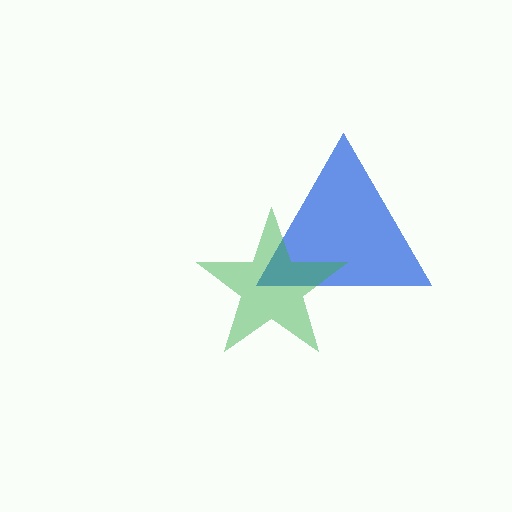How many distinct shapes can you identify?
There are 2 distinct shapes: a blue triangle, a green star.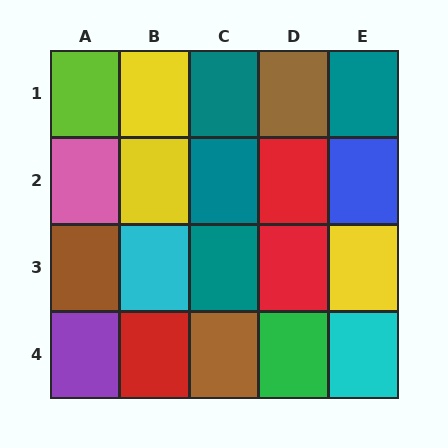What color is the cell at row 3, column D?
Red.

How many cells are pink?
1 cell is pink.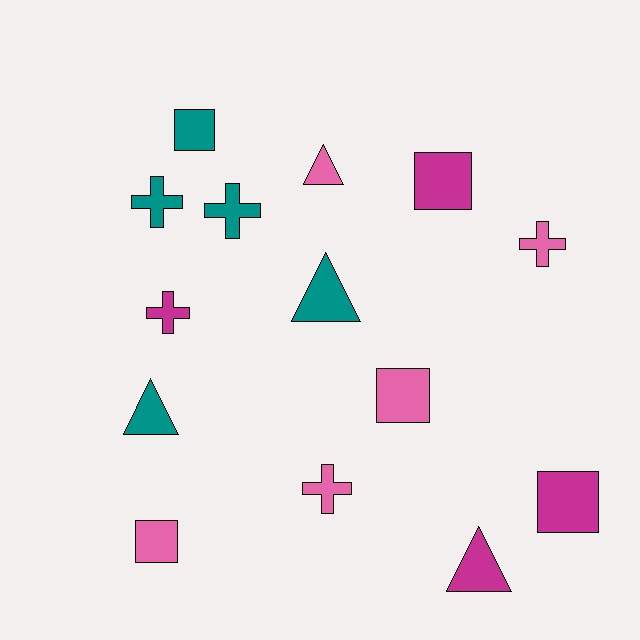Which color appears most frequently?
Teal, with 5 objects.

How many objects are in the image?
There are 14 objects.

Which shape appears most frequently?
Square, with 5 objects.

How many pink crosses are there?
There are 2 pink crosses.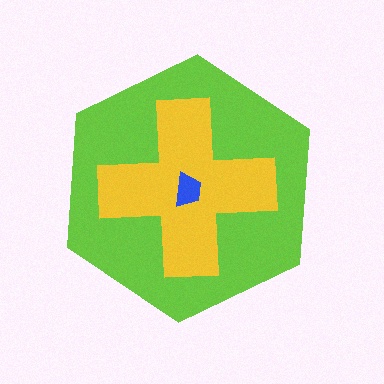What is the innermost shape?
The blue trapezoid.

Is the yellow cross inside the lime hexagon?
Yes.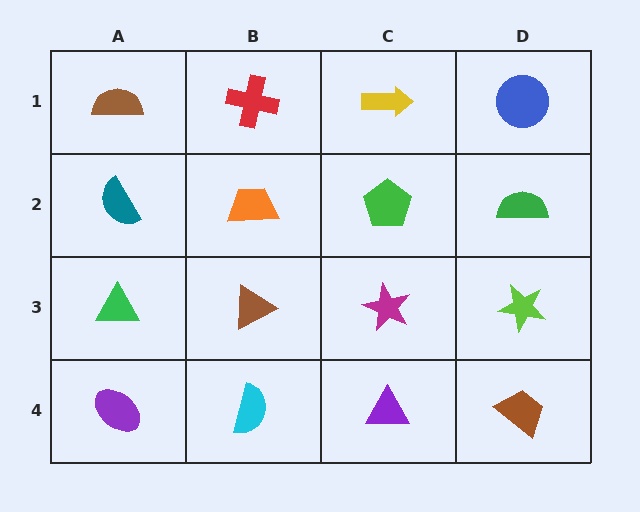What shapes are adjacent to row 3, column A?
A teal semicircle (row 2, column A), a purple ellipse (row 4, column A), a brown triangle (row 3, column B).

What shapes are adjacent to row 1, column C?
A green pentagon (row 2, column C), a red cross (row 1, column B), a blue circle (row 1, column D).